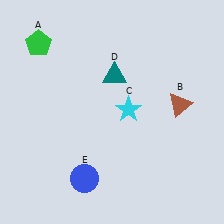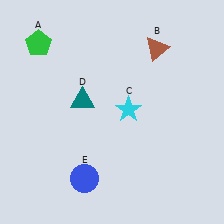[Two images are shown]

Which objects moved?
The objects that moved are: the brown triangle (B), the teal triangle (D).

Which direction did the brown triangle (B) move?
The brown triangle (B) moved up.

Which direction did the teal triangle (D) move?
The teal triangle (D) moved left.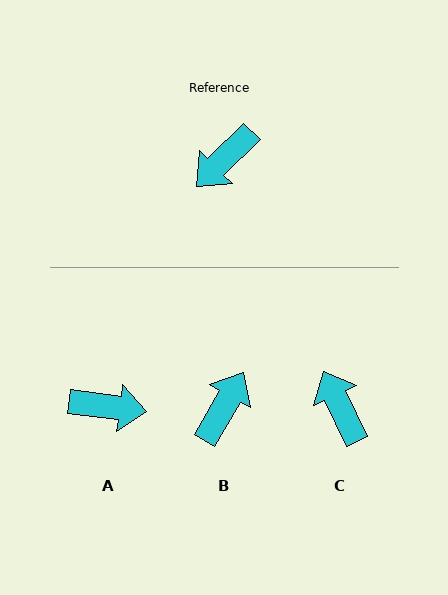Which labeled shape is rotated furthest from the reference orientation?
B, about 164 degrees away.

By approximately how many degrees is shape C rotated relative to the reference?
Approximately 109 degrees clockwise.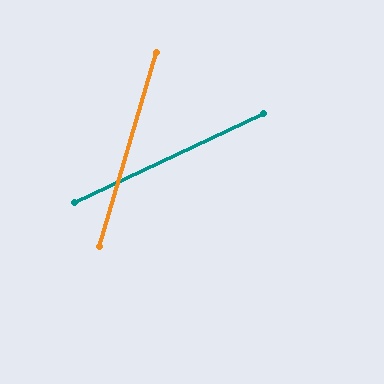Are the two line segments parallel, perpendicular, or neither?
Neither parallel nor perpendicular — they differ by about 48°.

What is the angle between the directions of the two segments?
Approximately 48 degrees.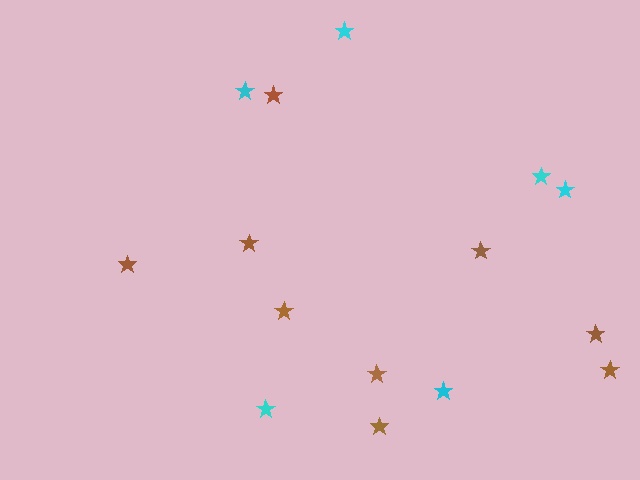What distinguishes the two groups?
There are 2 groups: one group of cyan stars (6) and one group of brown stars (9).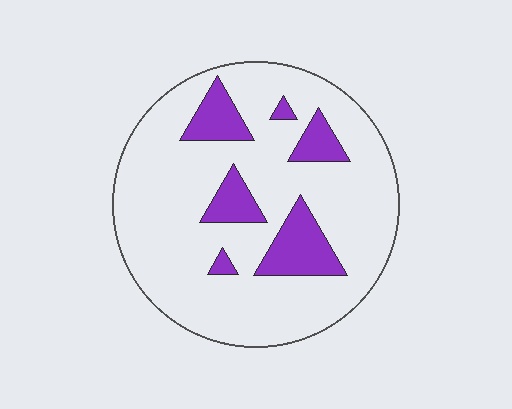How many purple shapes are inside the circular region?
6.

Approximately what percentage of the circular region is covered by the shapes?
Approximately 15%.